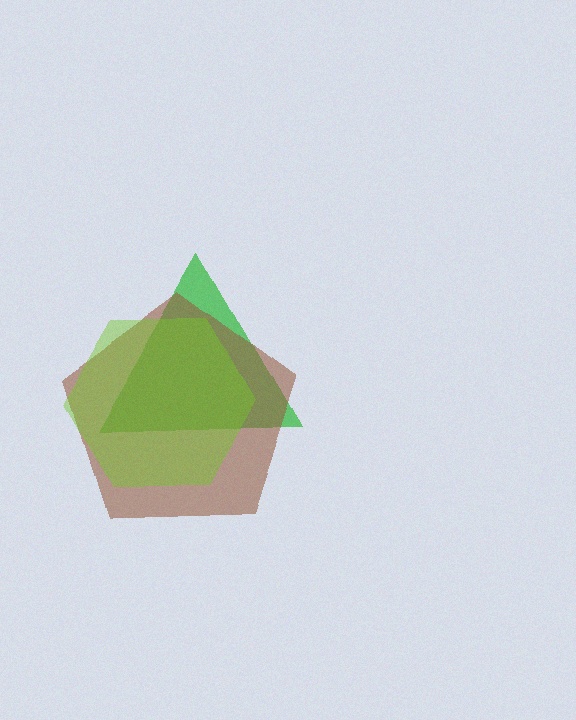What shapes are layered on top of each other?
The layered shapes are: a green triangle, a brown pentagon, a lime hexagon.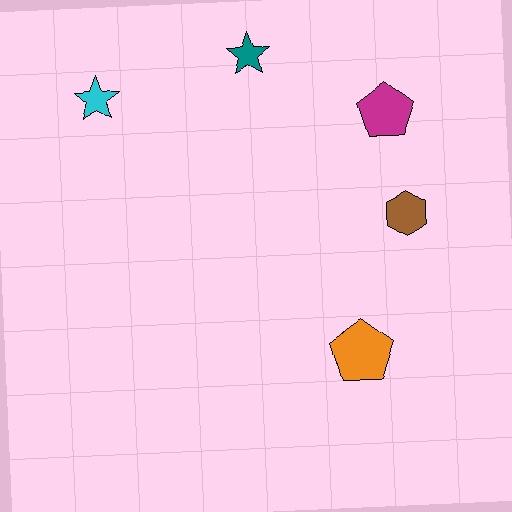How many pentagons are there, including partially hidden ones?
There are 2 pentagons.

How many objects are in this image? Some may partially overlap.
There are 5 objects.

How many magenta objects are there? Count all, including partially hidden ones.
There is 1 magenta object.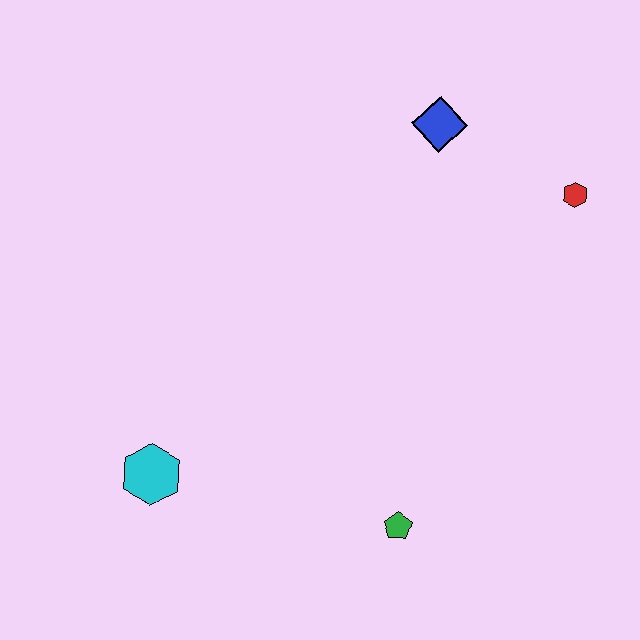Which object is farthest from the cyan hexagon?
The red hexagon is farthest from the cyan hexagon.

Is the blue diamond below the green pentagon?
No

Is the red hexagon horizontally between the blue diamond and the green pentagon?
No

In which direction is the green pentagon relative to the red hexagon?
The green pentagon is below the red hexagon.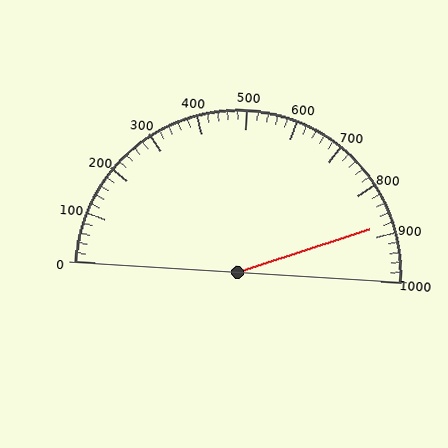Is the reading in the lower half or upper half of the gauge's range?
The reading is in the upper half of the range (0 to 1000).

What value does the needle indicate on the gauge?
The needle indicates approximately 880.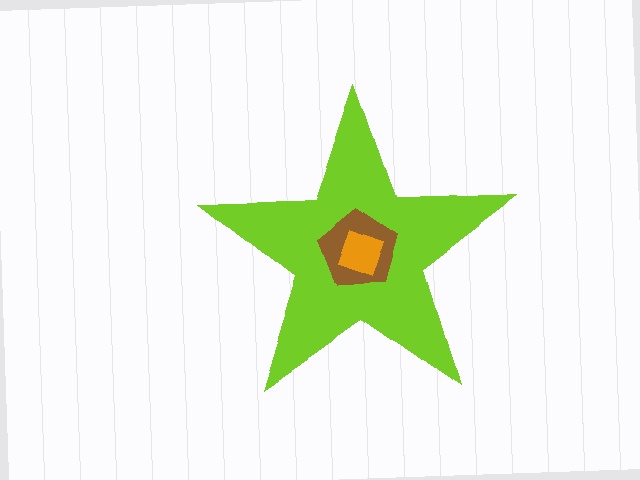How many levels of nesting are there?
3.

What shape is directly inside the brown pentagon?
The orange square.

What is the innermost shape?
The orange square.